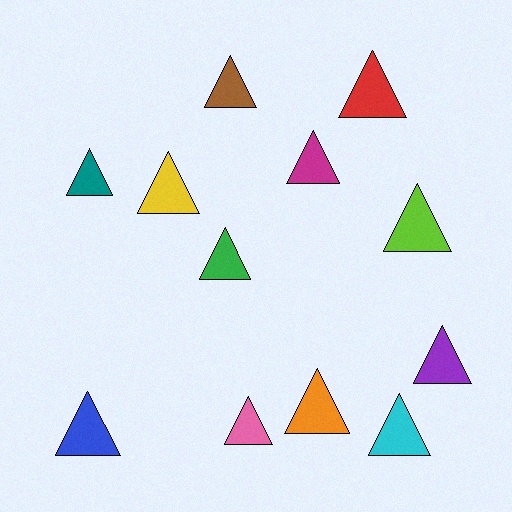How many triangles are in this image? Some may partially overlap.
There are 12 triangles.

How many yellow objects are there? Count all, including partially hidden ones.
There is 1 yellow object.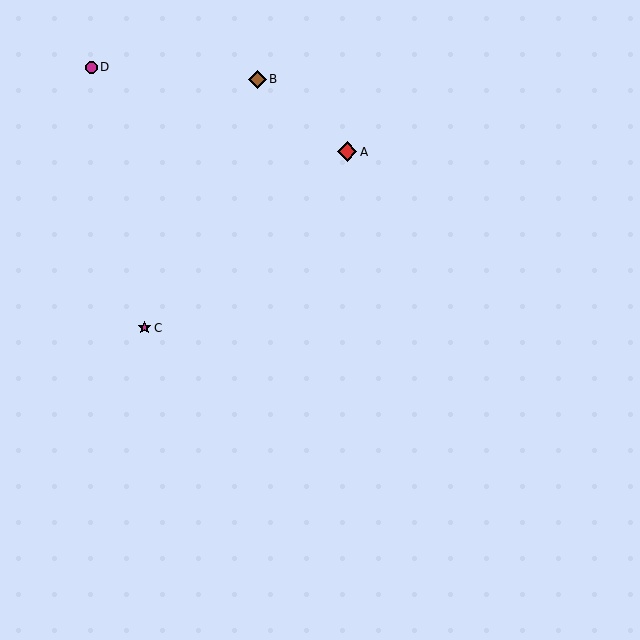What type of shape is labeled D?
Shape D is a magenta circle.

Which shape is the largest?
The red diamond (labeled A) is the largest.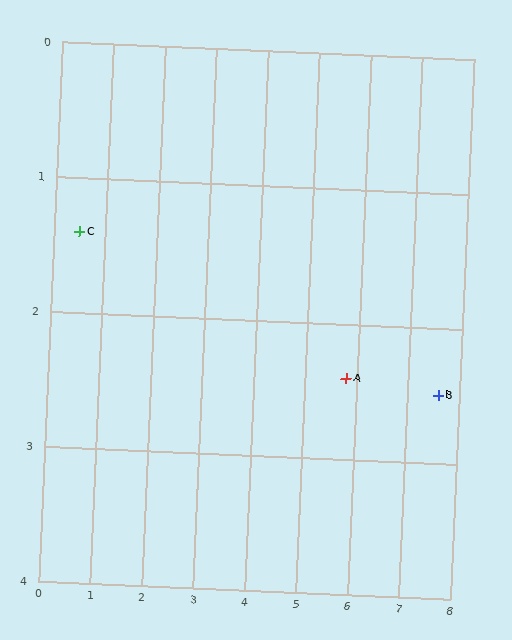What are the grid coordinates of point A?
Point A is at approximately (5.8, 2.4).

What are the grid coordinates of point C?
Point C is at approximately (0.5, 1.4).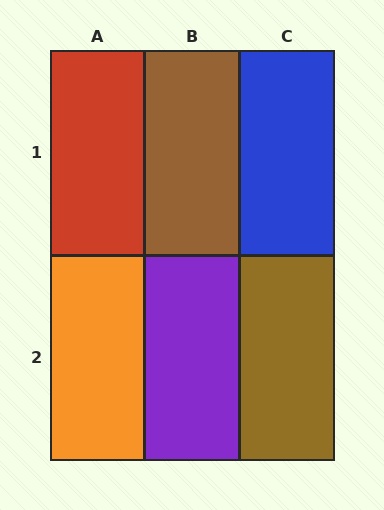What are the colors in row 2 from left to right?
Orange, purple, brown.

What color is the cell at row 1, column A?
Red.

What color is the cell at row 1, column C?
Blue.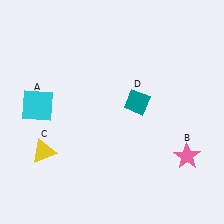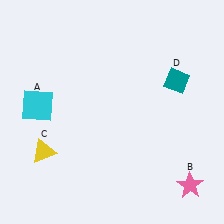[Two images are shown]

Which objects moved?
The objects that moved are: the pink star (B), the teal diamond (D).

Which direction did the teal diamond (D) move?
The teal diamond (D) moved right.